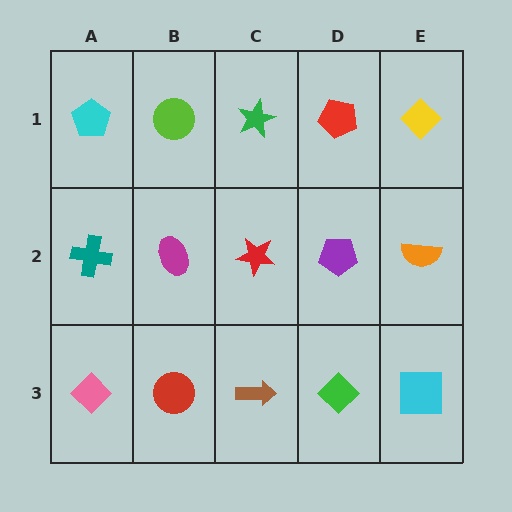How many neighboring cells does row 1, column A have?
2.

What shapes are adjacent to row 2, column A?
A cyan pentagon (row 1, column A), a pink diamond (row 3, column A), a magenta ellipse (row 2, column B).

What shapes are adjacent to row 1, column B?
A magenta ellipse (row 2, column B), a cyan pentagon (row 1, column A), a green star (row 1, column C).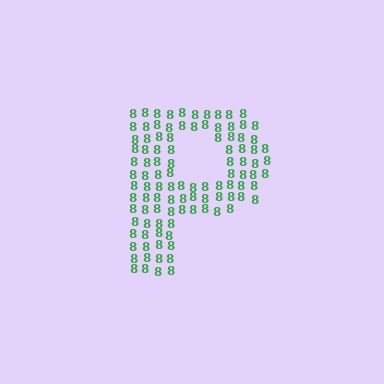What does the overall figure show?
The overall figure shows the letter P.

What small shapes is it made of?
It is made of small digit 8's.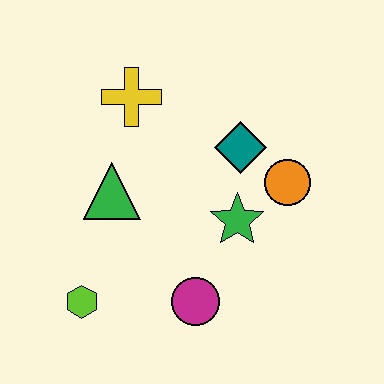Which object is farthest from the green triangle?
The orange circle is farthest from the green triangle.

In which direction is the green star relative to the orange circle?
The green star is to the left of the orange circle.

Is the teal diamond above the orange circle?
Yes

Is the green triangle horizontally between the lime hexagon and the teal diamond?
Yes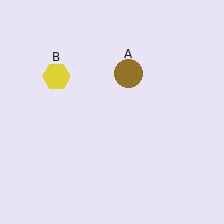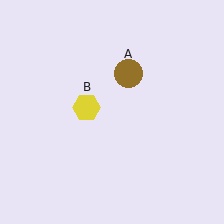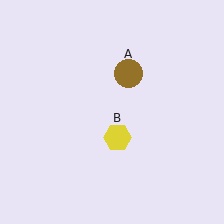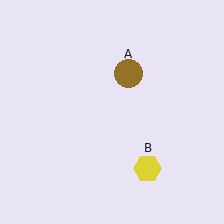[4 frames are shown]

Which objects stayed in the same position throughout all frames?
Brown circle (object A) remained stationary.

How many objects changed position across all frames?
1 object changed position: yellow hexagon (object B).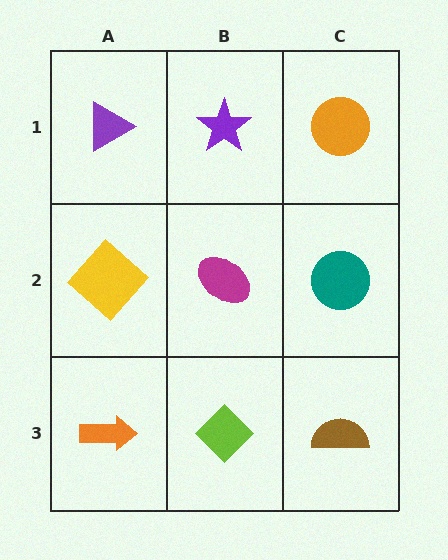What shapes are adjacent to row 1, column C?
A teal circle (row 2, column C), a purple star (row 1, column B).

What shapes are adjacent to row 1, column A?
A yellow diamond (row 2, column A), a purple star (row 1, column B).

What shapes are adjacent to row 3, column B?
A magenta ellipse (row 2, column B), an orange arrow (row 3, column A), a brown semicircle (row 3, column C).